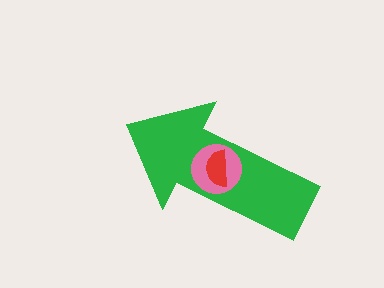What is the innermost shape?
The red semicircle.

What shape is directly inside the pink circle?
The red semicircle.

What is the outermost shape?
The green arrow.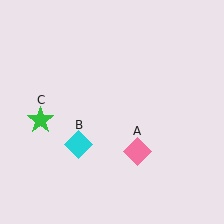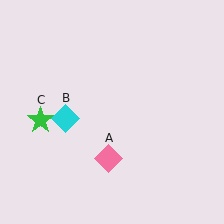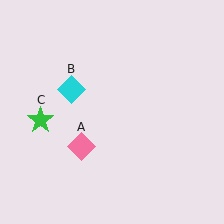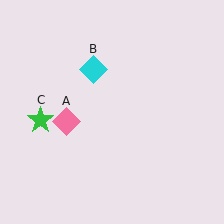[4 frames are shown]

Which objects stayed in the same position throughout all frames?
Green star (object C) remained stationary.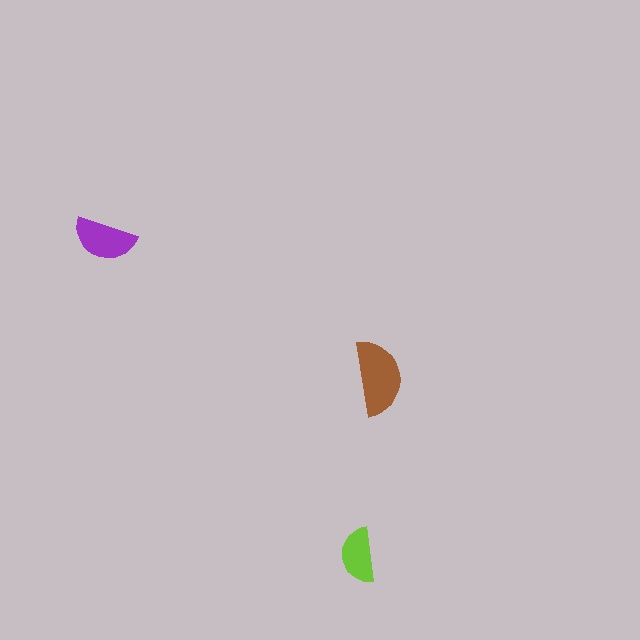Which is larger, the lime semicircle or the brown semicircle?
The brown one.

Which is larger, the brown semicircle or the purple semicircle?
The brown one.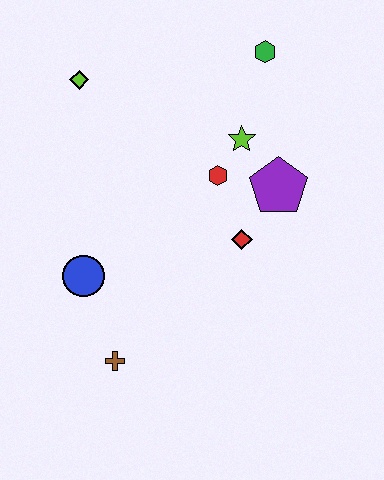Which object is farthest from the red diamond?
The lime diamond is farthest from the red diamond.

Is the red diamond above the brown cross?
Yes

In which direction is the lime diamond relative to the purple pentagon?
The lime diamond is to the left of the purple pentagon.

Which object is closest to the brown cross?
The blue circle is closest to the brown cross.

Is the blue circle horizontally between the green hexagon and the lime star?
No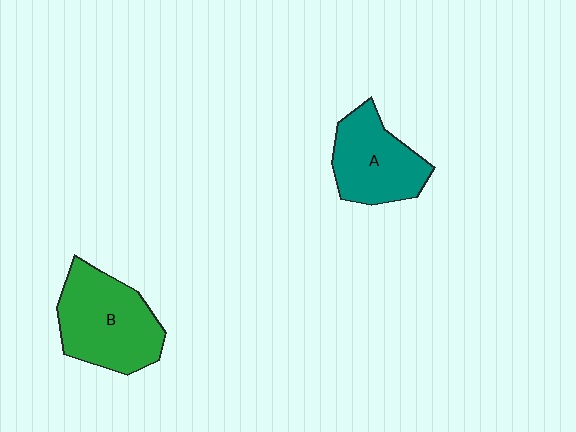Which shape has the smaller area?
Shape A (teal).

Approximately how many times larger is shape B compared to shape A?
Approximately 1.2 times.